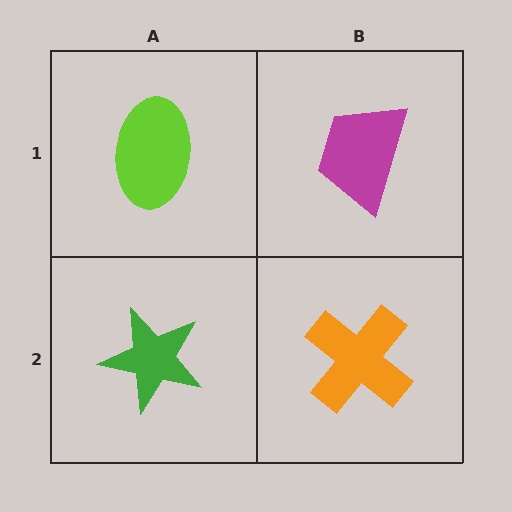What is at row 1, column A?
A lime ellipse.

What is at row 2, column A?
A green star.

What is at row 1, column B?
A magenta trapezoid.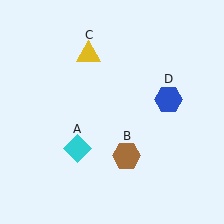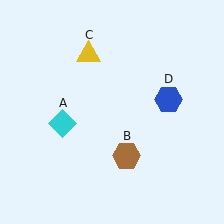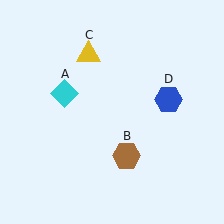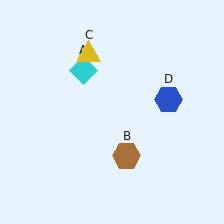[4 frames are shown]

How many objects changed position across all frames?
1 object changed position: cyan diamond (object A).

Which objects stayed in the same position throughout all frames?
Brown hexagon (object B) and yellow triangle (object C) and blue hexagon (object D) remained stationary.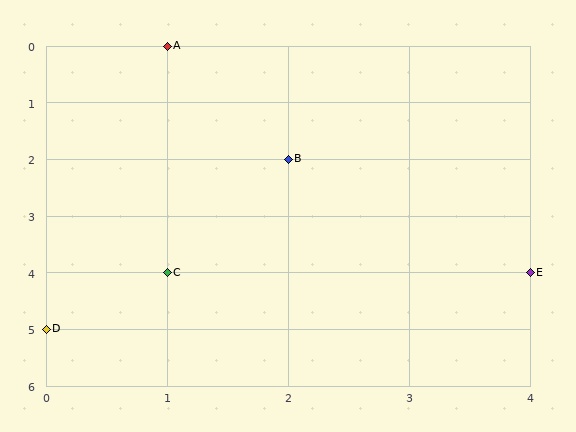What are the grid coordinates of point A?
Point A is at grid coordinates (1, 0).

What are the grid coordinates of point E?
Point E is at grid coordinates (4, 4).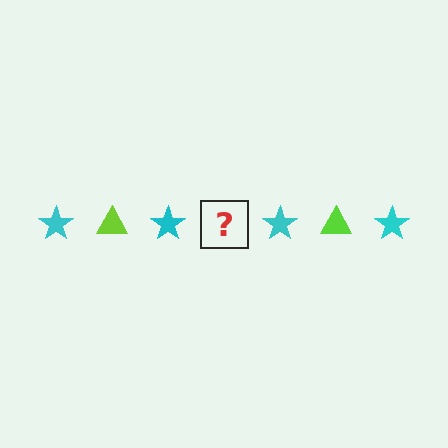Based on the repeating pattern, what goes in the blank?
The blank should be a lime triangle.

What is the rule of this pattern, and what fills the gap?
The rule is that the pattern alternates between cyan star and lime triangle. The gap should be filled with a lime triangle.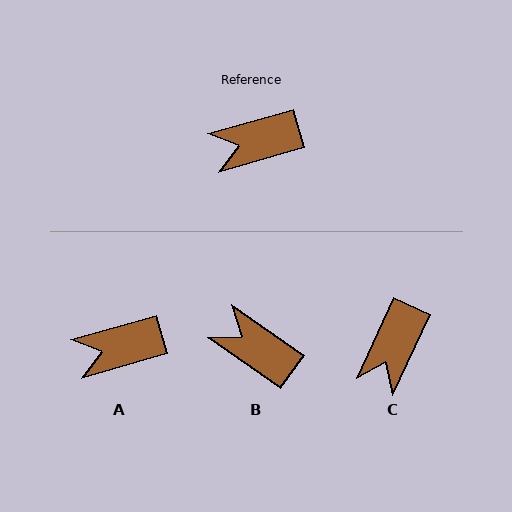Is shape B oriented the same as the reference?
No, it is off by about 51 degrees.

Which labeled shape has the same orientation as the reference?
A.